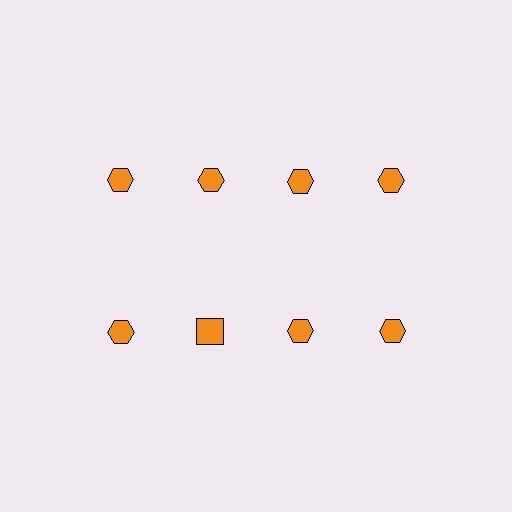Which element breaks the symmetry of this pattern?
The orange square in the second row, second from left column breaks the symmetry. All other shapes are orange hexagons.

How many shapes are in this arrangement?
There are 8 shapes arranged in a grid pattern.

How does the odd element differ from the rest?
It has a different shape: square instead of hexagon.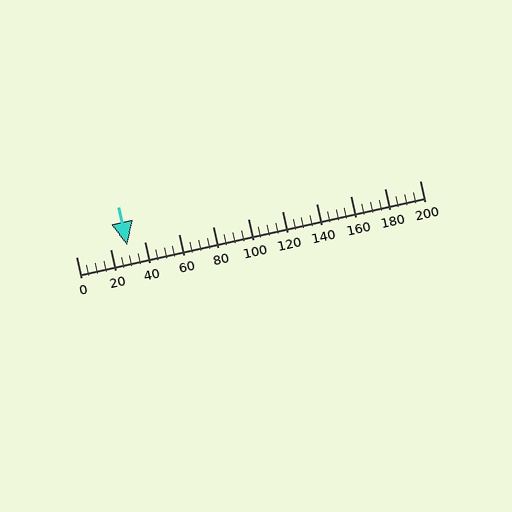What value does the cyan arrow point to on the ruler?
The cyan arrow points to approximately 30.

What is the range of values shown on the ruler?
The ruler shows values from 0 to 200.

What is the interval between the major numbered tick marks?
The major tick marks are spaced 20 units apart.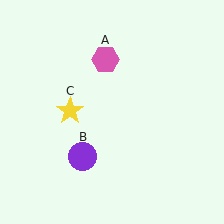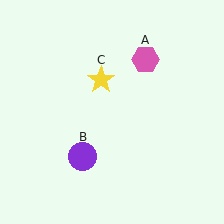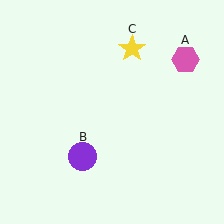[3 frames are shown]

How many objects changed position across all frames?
2 objects changed position: pink hexagon (object A), yellow star (object C).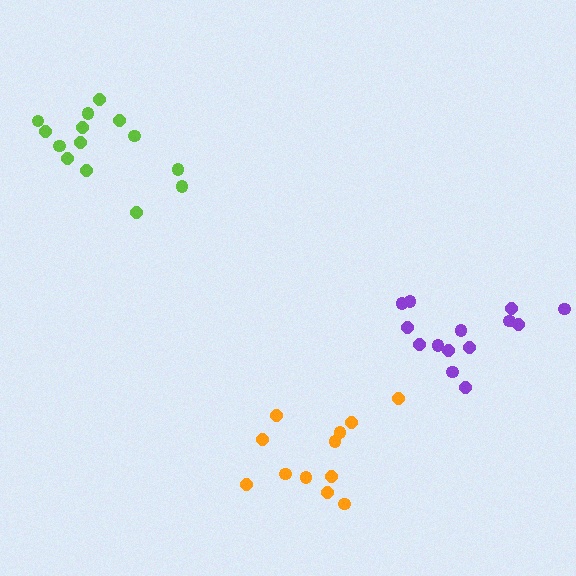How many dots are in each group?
Group 1: 14 dots, Group 2: 14 dots, Group 3: 12 dots (40 total).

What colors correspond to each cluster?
The clusters are colored: purple, lime, orange.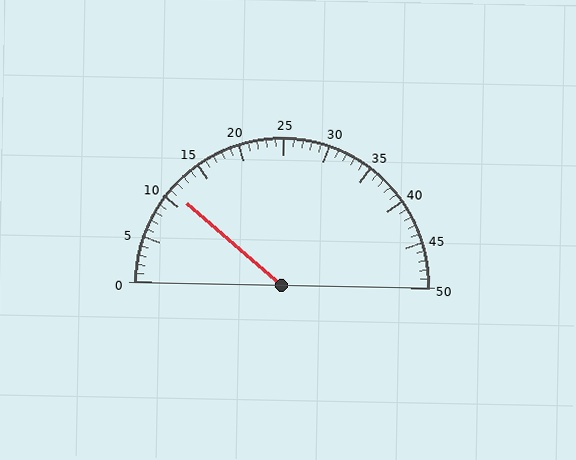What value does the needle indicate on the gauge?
The needle indicates approximately 11.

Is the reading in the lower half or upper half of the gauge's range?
The reading is in the lower half of the range (0 to 50).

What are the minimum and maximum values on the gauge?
The gauge ranges from 0 to 50.